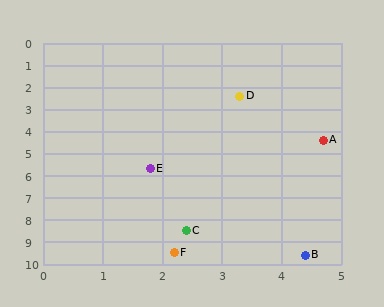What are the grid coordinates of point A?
Point A is at approximately (4.7, 4.4).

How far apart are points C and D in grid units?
Points C and D are about 6.2 grid units apart.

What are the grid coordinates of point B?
Point B is at approximately (4.4, 9.6).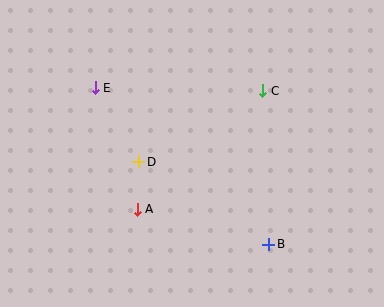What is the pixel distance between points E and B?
The distance between E and B is 234 pixels.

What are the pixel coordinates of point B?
Point B is at (269, 244).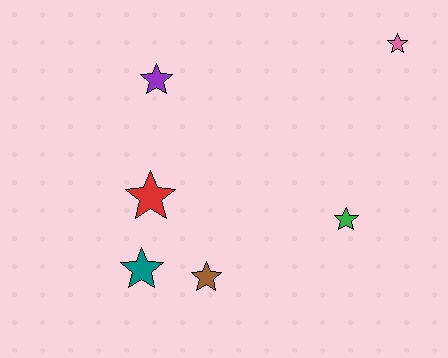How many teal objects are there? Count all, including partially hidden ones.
There is 1 teal object.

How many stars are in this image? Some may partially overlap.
There are 6 stars.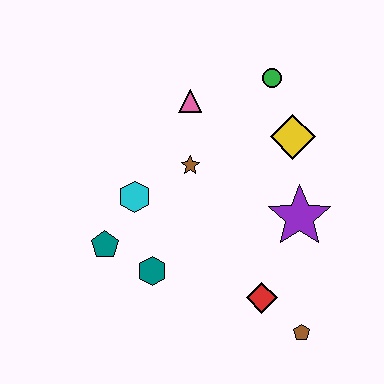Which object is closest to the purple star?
The yellow diamond is closest to the purple star.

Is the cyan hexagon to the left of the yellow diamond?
Yes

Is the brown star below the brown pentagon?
No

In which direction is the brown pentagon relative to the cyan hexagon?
The brown pentagon is to the right of the cyan hexagon.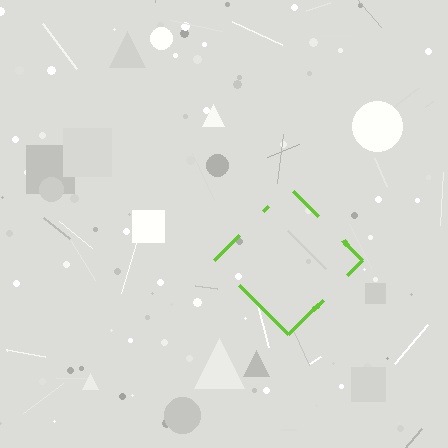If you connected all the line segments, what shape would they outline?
They would outline a diamond.